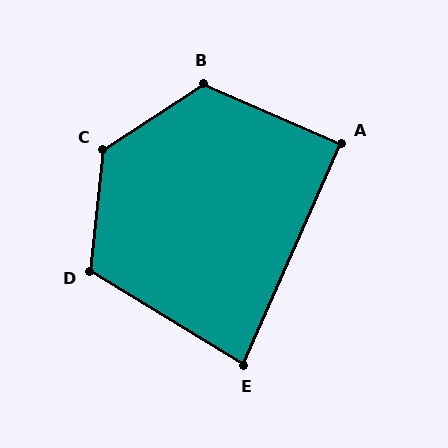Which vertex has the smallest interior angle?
E, at approximately 83 degrees.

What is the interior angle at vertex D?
Approximately 115 degrees (obtuse).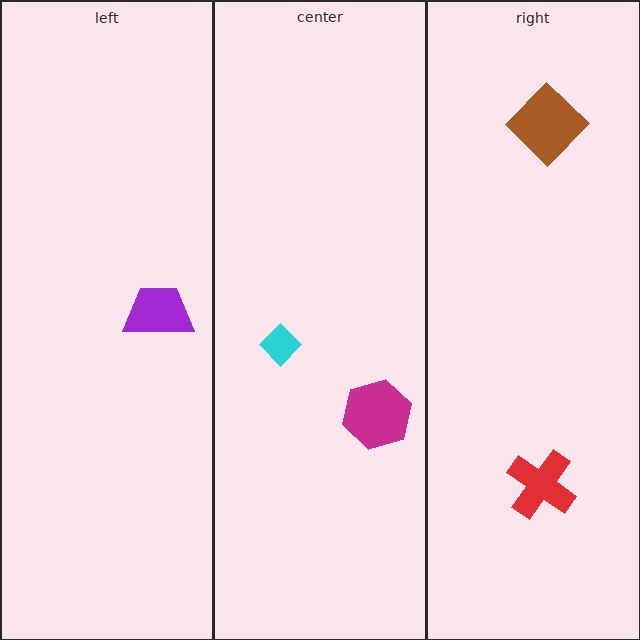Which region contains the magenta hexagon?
The center region.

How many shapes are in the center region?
2.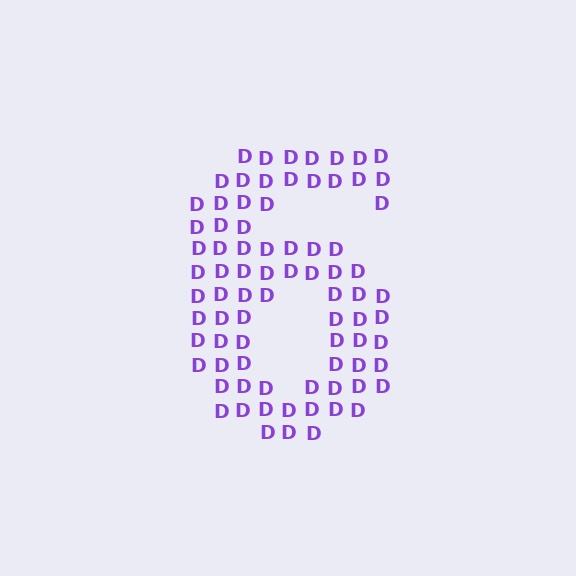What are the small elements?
The small elements are letter D's.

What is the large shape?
The large shape is the digit 6.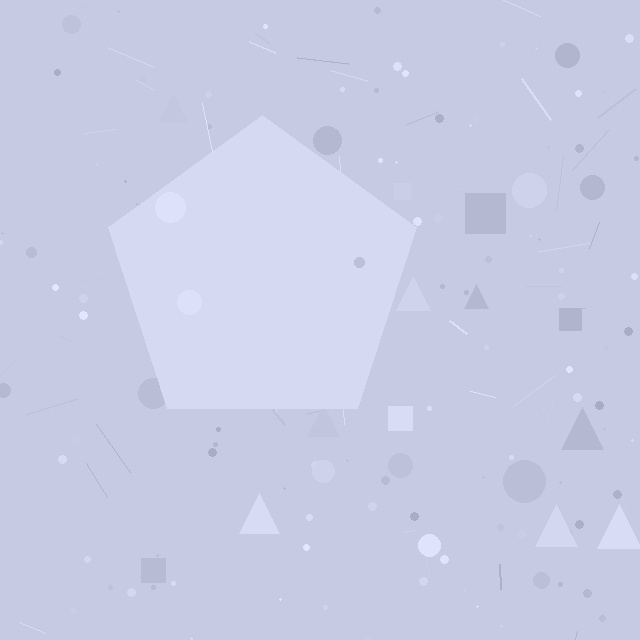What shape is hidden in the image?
A pentagon is hidden in the image.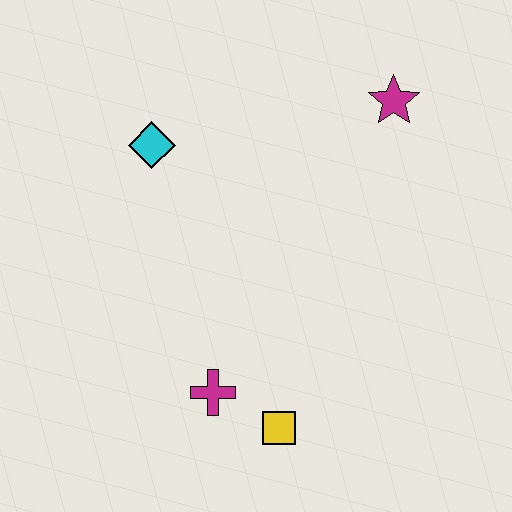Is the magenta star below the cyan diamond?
No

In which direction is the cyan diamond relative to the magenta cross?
The cyan diamond is above the magenta cross.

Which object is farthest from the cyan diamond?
The yellow square is farthest from the cyan diamond.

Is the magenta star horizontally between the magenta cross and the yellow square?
No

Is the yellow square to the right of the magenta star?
No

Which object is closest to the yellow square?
The magenta cross is closest to the yellow square.